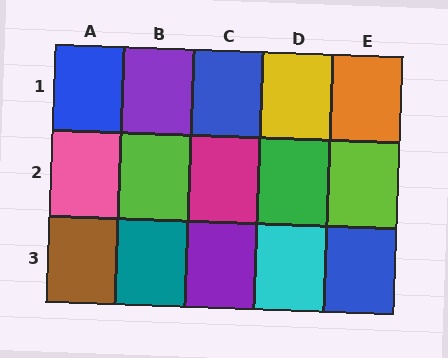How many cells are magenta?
1 cell is magenta.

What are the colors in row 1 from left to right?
Blue, purple, blue, yellow, orange.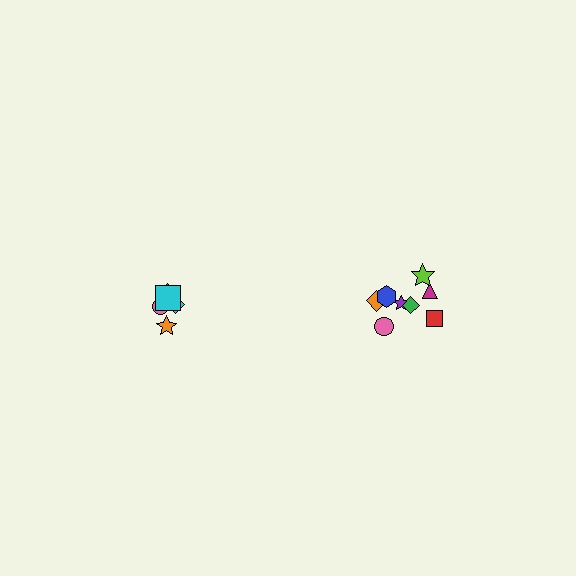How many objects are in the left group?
There are 5 objects.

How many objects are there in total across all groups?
There are 13 objects.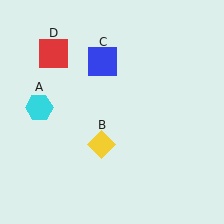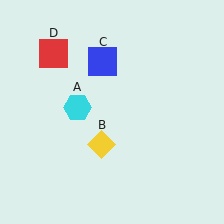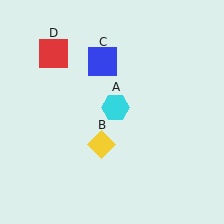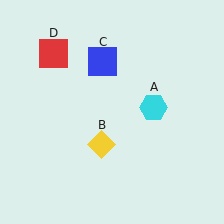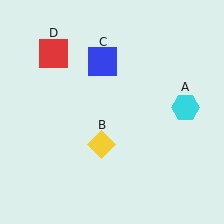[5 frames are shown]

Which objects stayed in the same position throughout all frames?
Yellow diamond (object B) and blue square (object C) and red square (object D) remained stationary.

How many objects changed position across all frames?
1 object changed position: cyan hexagon (object A).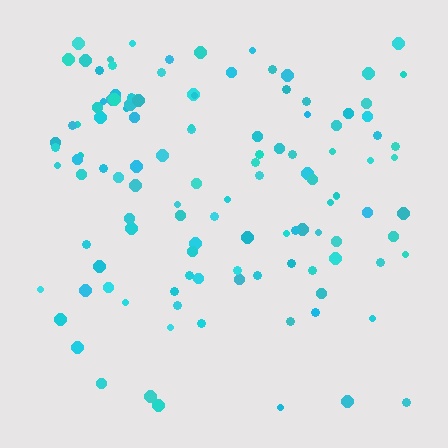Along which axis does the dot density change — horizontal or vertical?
Vertical.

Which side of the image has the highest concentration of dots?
The top.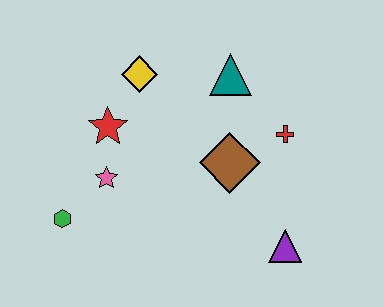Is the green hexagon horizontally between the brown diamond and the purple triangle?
No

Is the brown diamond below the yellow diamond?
Yes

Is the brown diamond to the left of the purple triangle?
Yes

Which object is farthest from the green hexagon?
The red cross is farthest from the green hexagon.